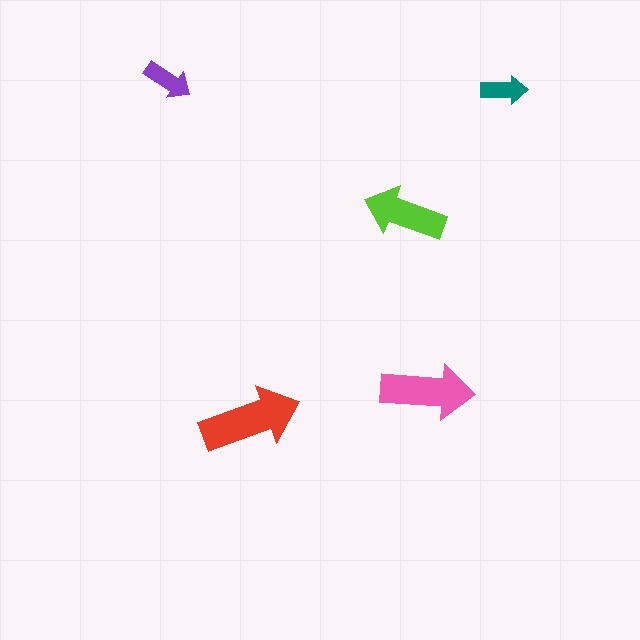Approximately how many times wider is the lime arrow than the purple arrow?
About 1.5 times wider.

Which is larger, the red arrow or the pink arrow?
The red one.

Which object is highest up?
The purple arrow is topmost.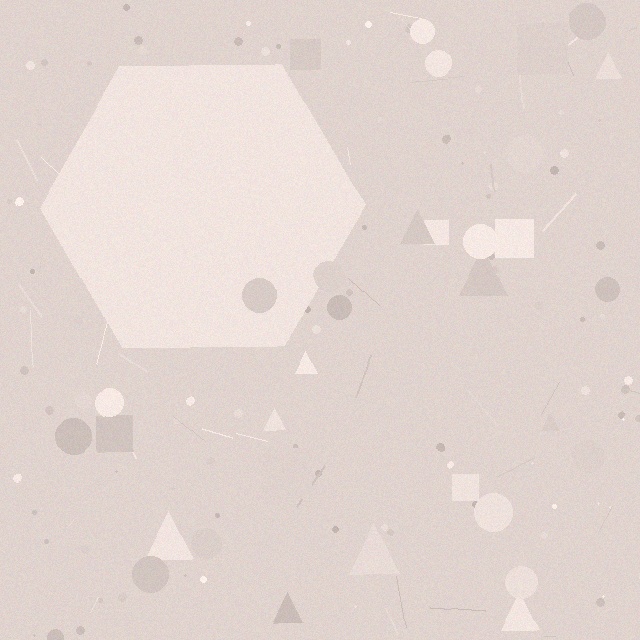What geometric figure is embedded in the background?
A hexagon is embedded in the background.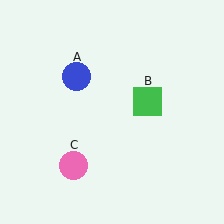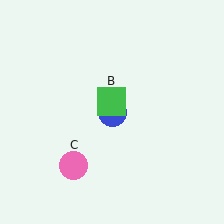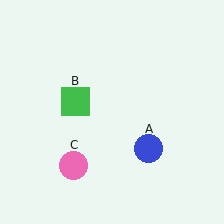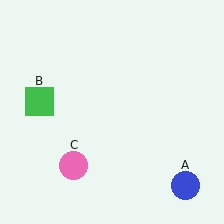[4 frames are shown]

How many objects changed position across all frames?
2 objects changed position: blue circle (object A), green square (object B).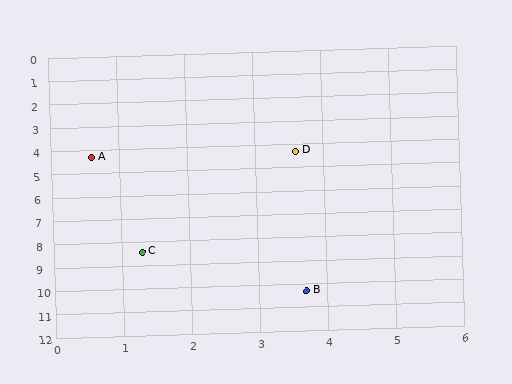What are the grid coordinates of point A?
Point A is at approximately (0.6, 4.3).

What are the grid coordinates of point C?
Point C is at approximately (1.3, 8.4).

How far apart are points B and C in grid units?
Points B and C are about 3.1 grid units apart.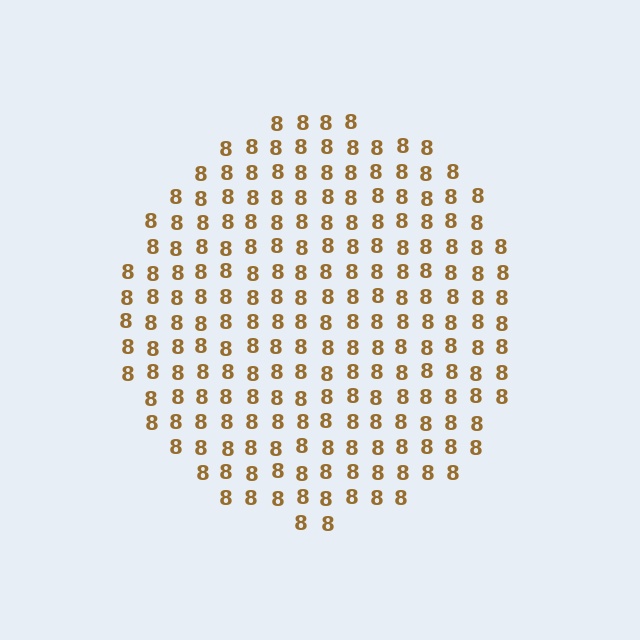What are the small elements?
The small elements are digit 8's.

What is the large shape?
The large shape is a circle.